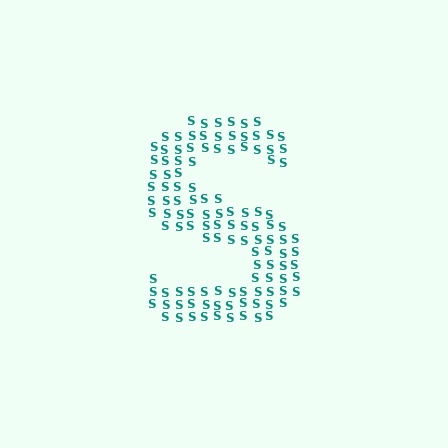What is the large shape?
The large shape is the letter S.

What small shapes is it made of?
It is made of small letter S's.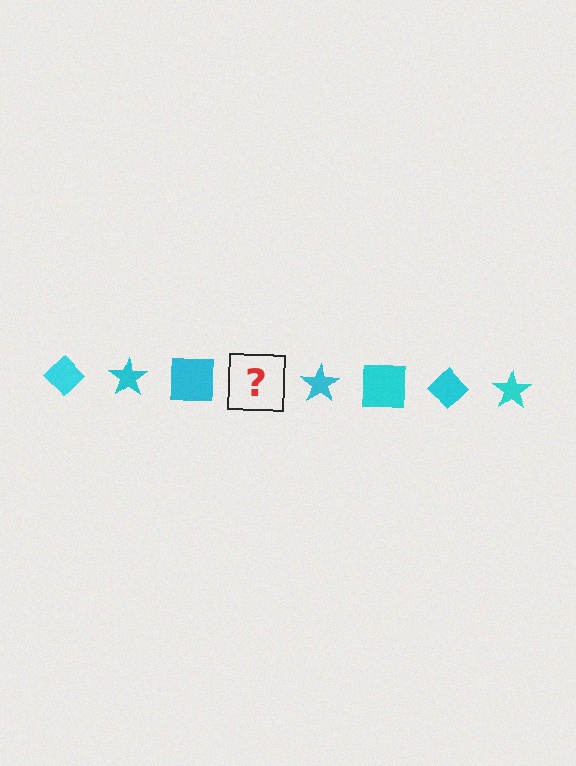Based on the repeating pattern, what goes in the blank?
The blank should be a cyan diamond.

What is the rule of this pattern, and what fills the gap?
The rule is that the pattern cycles through diamond, star, square shapes in cyan. The gap should be filled with a cyan diamond.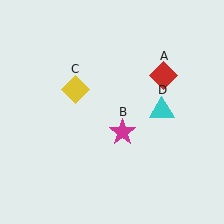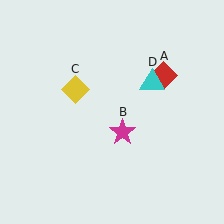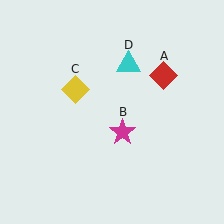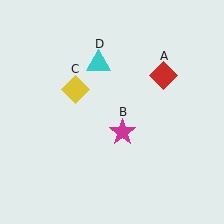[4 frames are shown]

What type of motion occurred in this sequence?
The cyan triangle (object D) rotated counterclockwise around the center of the scene.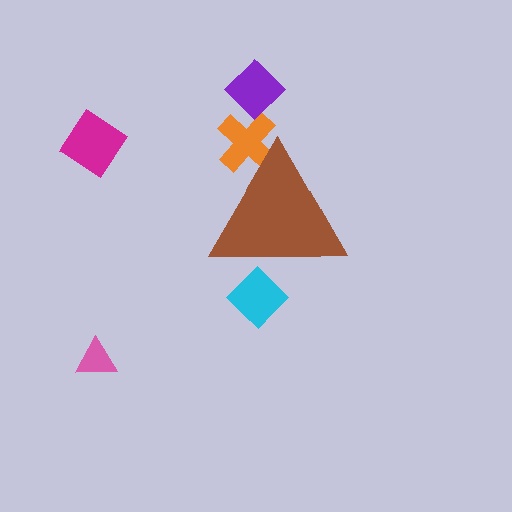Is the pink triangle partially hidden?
No, the pink triangle is fully visible.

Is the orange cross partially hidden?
Yes, the orange cross is partially hidden behind the brown triangle.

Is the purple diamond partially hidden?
No, the purple diamond is fully visible.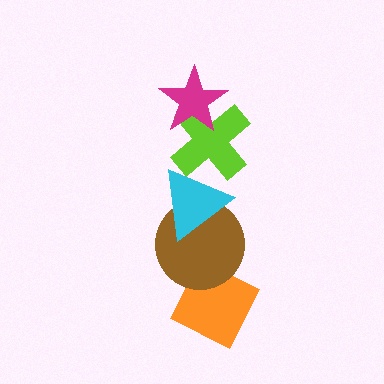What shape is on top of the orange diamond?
The brown circle is on top of the orange diamond.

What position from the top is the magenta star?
The magenta star is 1st from the top.